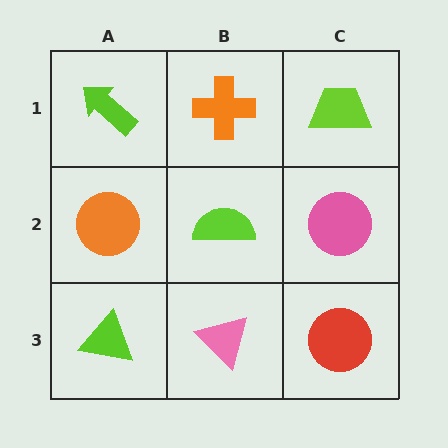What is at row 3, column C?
A red circle.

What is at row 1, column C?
A lime trapezoid.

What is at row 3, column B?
A pink triangle.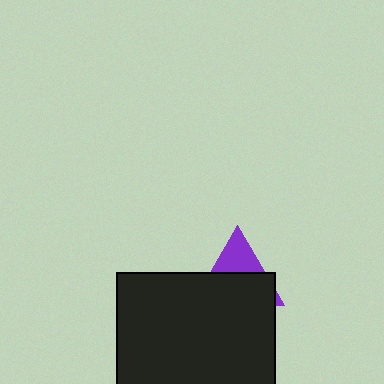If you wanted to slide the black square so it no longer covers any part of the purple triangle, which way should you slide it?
Slide it down — that is the most direct way to separate the two shapes.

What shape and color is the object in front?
The object in front is a black square.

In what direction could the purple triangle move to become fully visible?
The purple triangle could move up. That would shift it out from behind the black square entirely.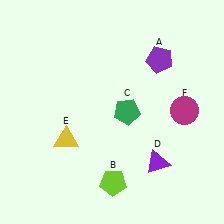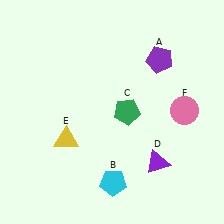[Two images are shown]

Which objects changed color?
B changed from lime to cyan. F changed from magenta to pink.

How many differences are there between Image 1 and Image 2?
There are 2 differences between the two images.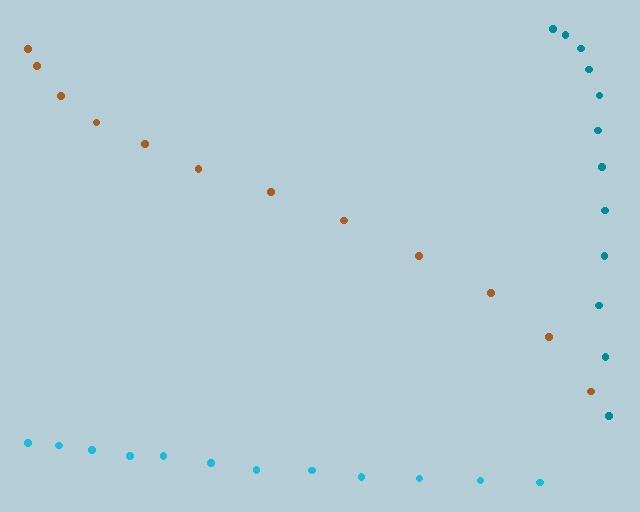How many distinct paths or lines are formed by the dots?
There are 3 distinct paths.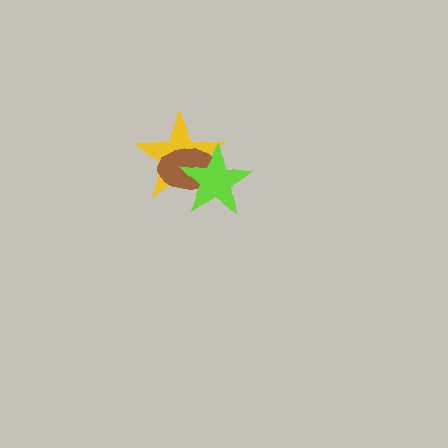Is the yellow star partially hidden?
Yes, it is partially covered by another shape.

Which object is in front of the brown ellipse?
The lime star is in front of the brown ellipse.